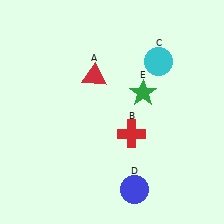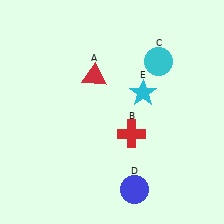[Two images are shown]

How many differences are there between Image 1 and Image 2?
There is 1 difference between the two images.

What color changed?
The star (E) changed from green in Image 1 to cyan in Image 2.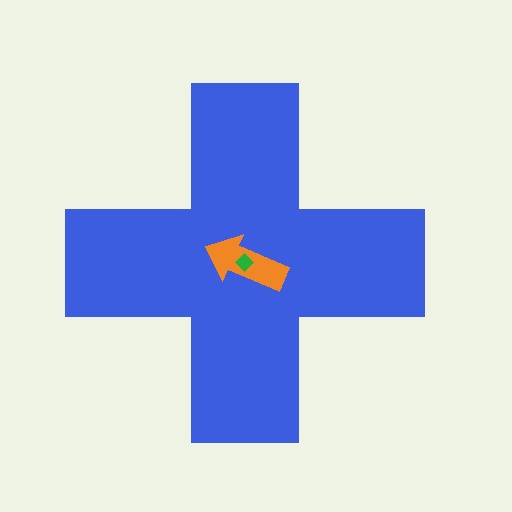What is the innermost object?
The green diamond.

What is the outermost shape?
The blue cross.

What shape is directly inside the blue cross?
The orange arrow.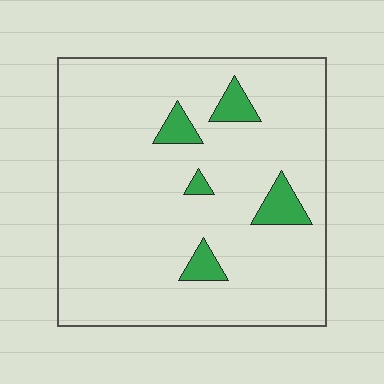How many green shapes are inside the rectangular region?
5.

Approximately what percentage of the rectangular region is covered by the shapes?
Approximately 10%.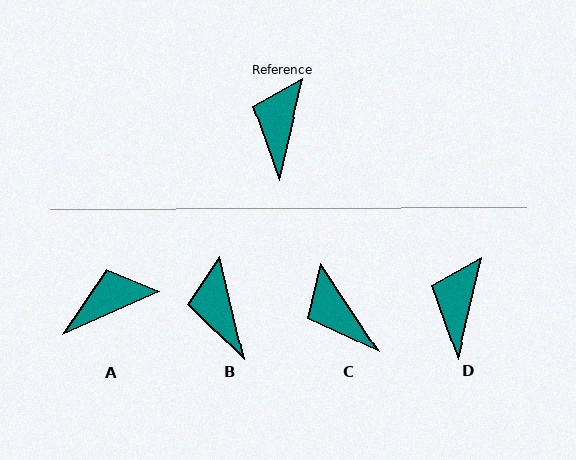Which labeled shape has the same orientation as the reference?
D.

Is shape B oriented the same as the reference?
No, it is off by about 27 degrees.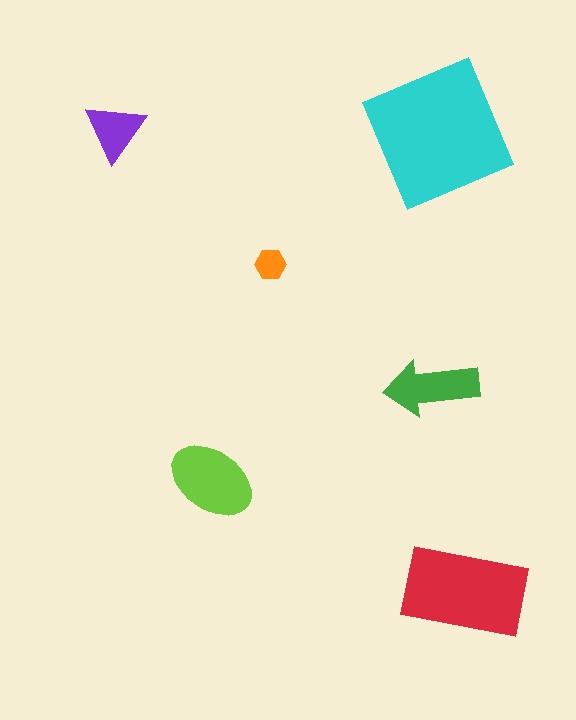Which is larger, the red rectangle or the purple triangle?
The red rectangle.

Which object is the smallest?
The orange hexagon.